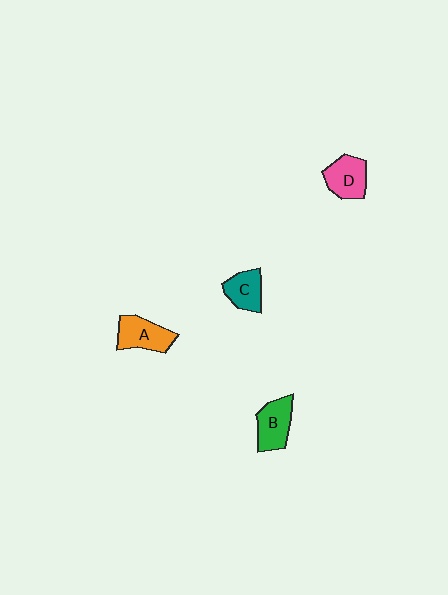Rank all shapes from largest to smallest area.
From largest to smallest: A (orange), B (green), D (pink), C (teal).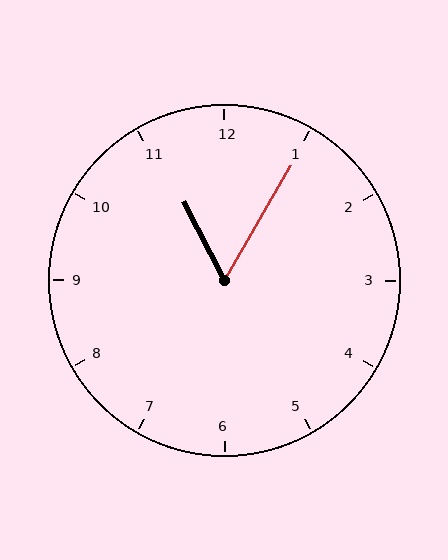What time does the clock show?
11:05.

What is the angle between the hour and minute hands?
Approximately 58 degrees.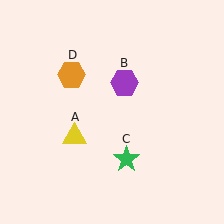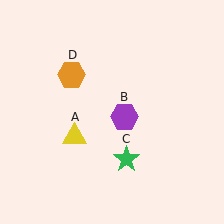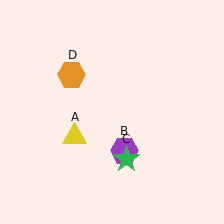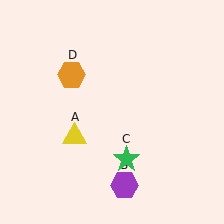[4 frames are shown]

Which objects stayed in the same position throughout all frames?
Yellow triangle (object A) and green star (object C) and orange hexagon (object D) remained stationary.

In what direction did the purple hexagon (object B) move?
The purple hexagon (object B) moved down.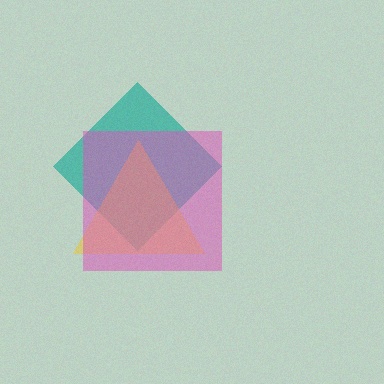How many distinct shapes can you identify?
There are 3 distinct shapes: a teal diamond, a yellow triangle, a pink square.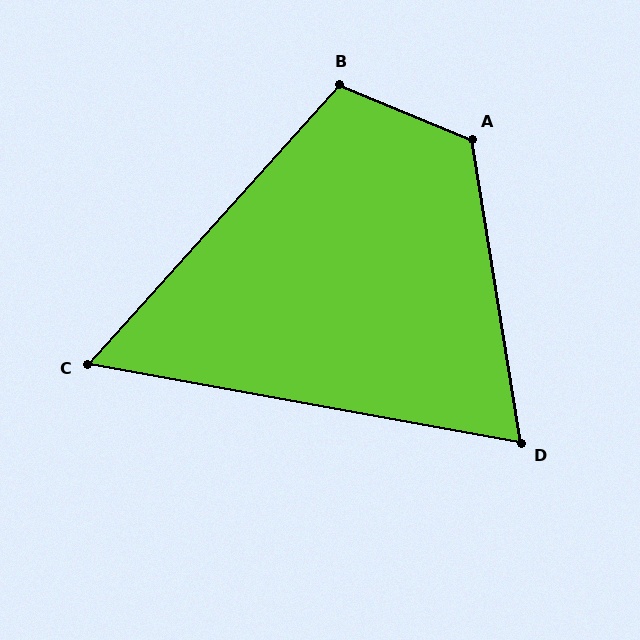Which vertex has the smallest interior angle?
C, at approximately 58 degrees.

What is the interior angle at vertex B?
Approximately 109 degrees (obtuse).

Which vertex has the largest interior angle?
A, at approximately 122 degrees.